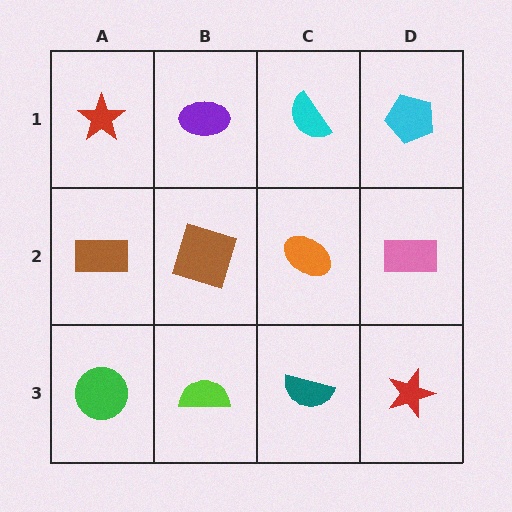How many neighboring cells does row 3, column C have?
3.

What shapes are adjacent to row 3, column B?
A brown square (row 2, column B), a green circle (row 3, column A), a teal semicircle (row 3, column C).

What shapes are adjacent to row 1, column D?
A pink rectangle (row 2, column D), a cyan semicircle (row 1, column C).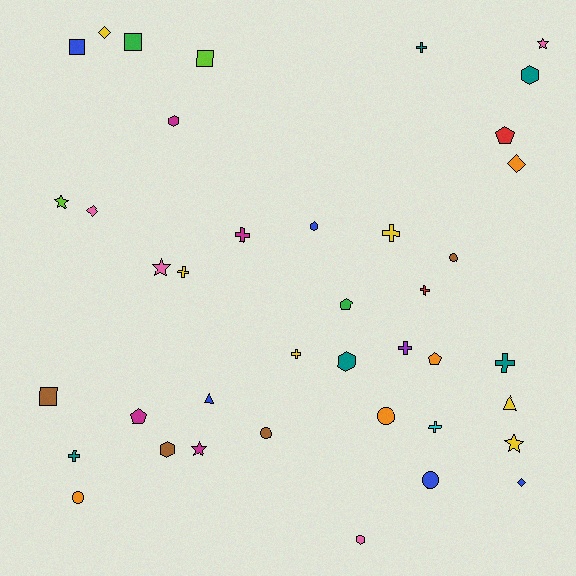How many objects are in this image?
There are 40 objects.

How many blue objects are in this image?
There are 5 blue objects.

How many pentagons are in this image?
There are 4 pentagons.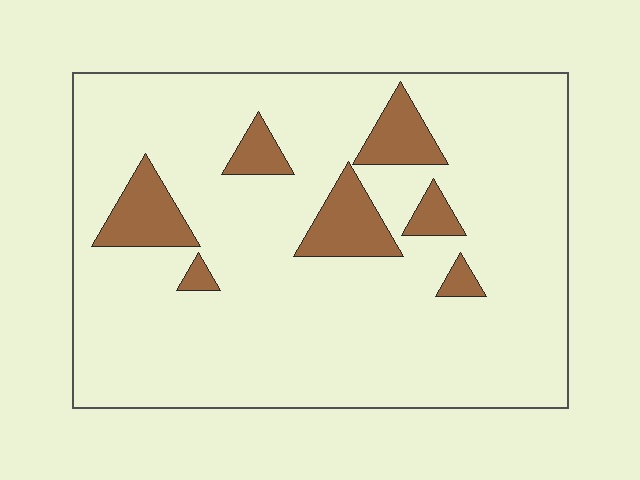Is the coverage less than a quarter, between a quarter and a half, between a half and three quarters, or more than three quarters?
Less than a quarter.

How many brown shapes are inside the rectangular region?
7.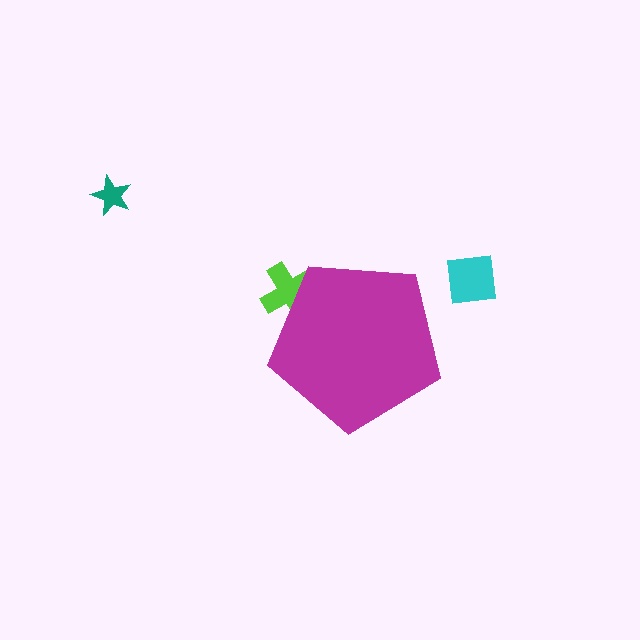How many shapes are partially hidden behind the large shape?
1 shape is partially hidden.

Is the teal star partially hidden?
No, the teal star is fully visible.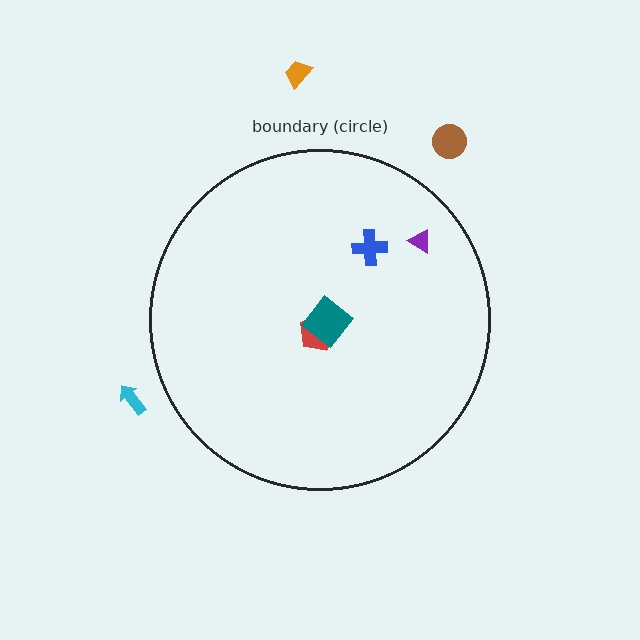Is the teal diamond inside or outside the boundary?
Inside.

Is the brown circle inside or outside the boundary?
Outside.